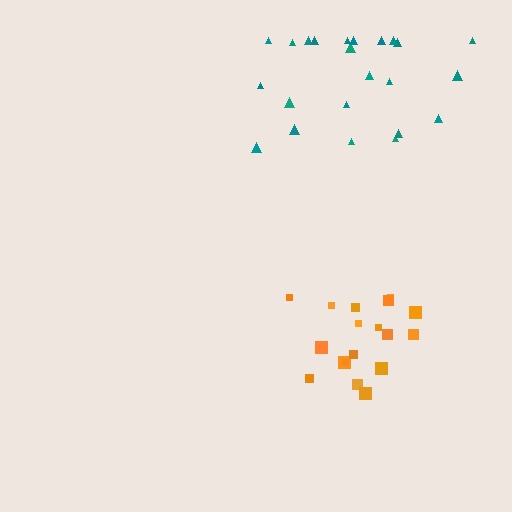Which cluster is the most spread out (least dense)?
Teal.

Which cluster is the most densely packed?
Orange.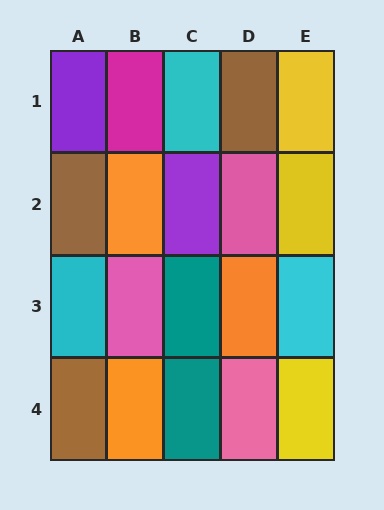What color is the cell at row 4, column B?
Orange.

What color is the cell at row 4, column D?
Pink.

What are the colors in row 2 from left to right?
Brown, orange, purple, pink, yellow.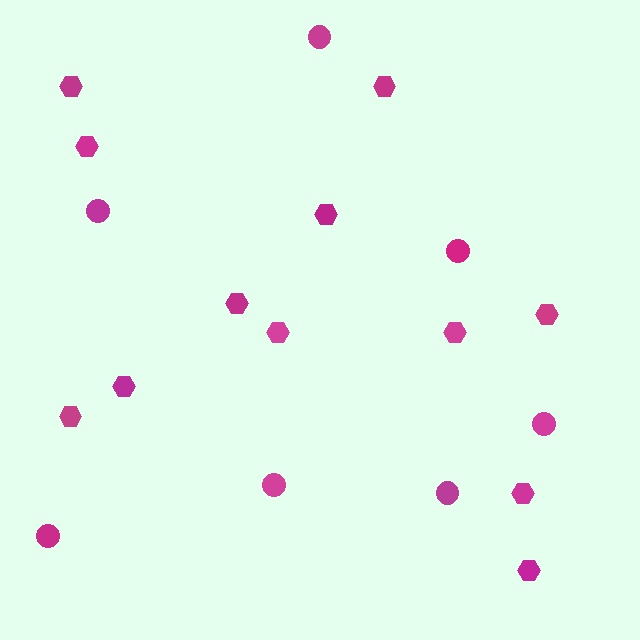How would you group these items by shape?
There are 2 groups: one group of hexagons (12) and one group of circles (7).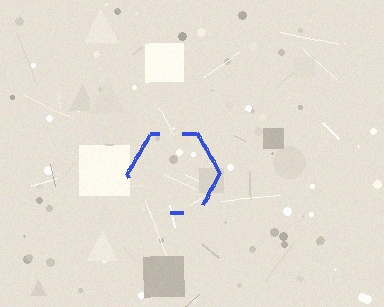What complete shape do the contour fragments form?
The contour fragments form a hexagon.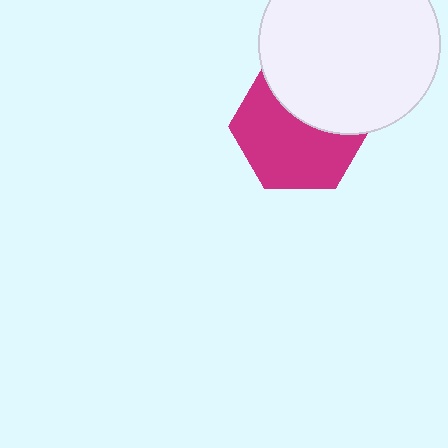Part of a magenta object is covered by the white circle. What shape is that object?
It is a hexagon.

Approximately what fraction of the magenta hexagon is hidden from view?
Roughly 38% of the magenta hexagon is hidden behind the white circle.